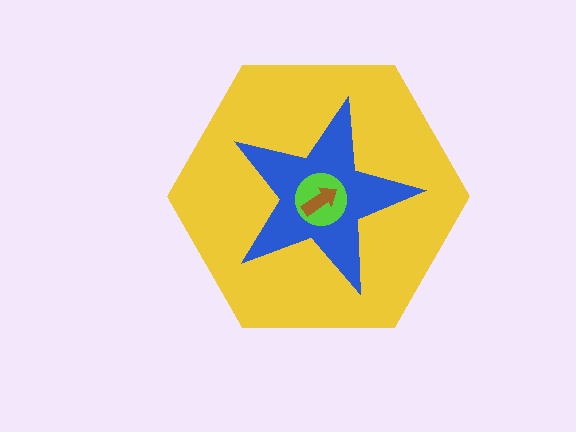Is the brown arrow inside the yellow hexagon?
Yes.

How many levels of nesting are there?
4.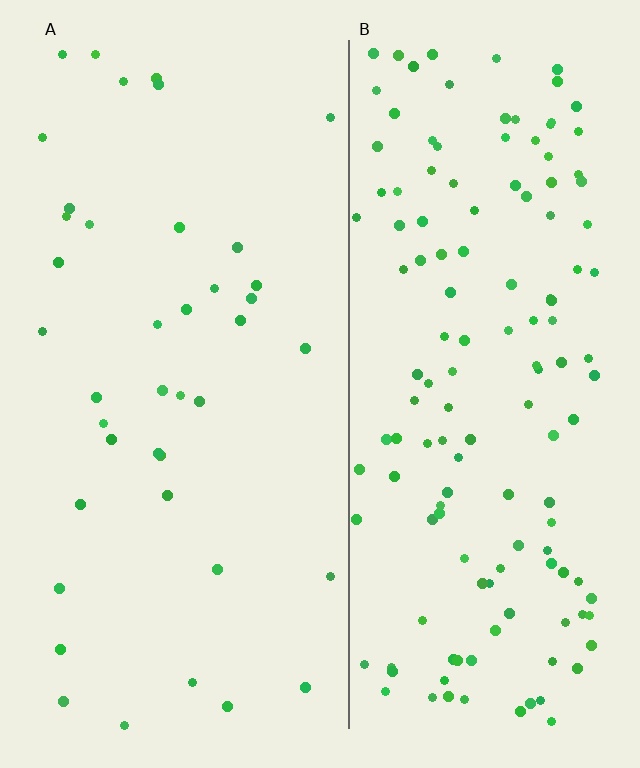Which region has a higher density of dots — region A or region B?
B (the right).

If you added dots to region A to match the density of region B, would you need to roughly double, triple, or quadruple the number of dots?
Approximately quadruple.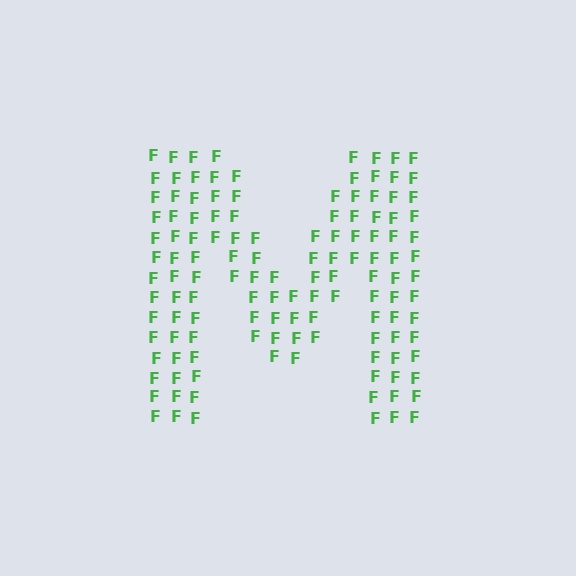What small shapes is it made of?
It is made of small letter F's.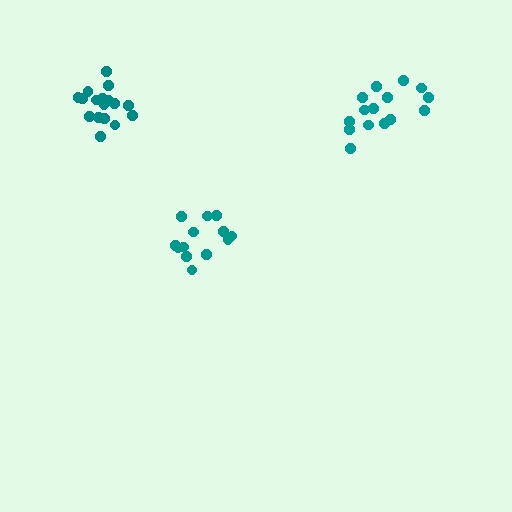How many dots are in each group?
Group 1: 15 dots, Group 2: 17 dots, Group 3: 13 dots (45 total).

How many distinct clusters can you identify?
There are 3 distinct clusters.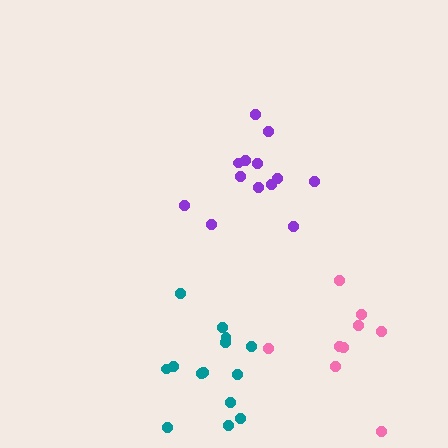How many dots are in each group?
Group 1: 14 dots, Group 2: 13 dots, Group 3: 9 dots (36 total).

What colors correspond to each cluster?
The clusters are colored: teal, purple, pink.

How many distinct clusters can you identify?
There are 3 distinct clusters.